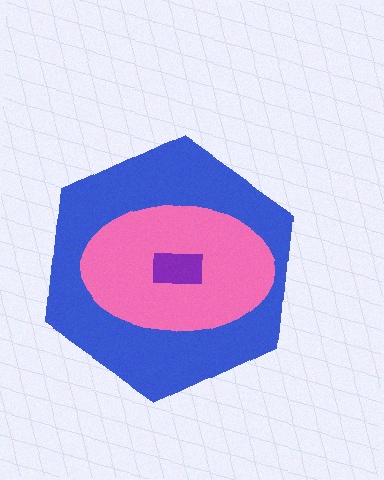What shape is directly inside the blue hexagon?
The pink ellipse.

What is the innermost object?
The purple rectangle.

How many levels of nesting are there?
3.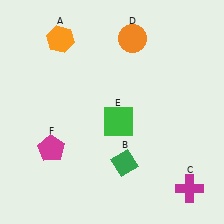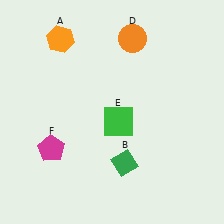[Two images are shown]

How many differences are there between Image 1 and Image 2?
There is 1 difference between the two images.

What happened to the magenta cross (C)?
The magenta cross (C) was removed in Image 2. It was in the bottom-right area of Image 1.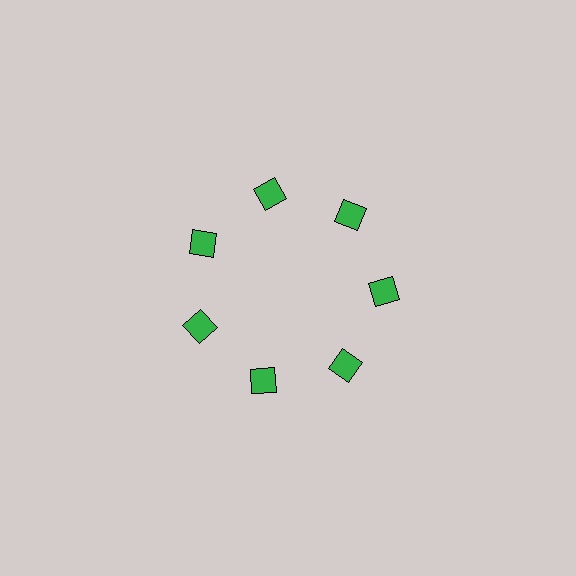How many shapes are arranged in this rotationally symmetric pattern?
There are 7 shapes, arranged in 7 groups of 1.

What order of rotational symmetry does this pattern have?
This pattern has 7-fold rotational symmetry.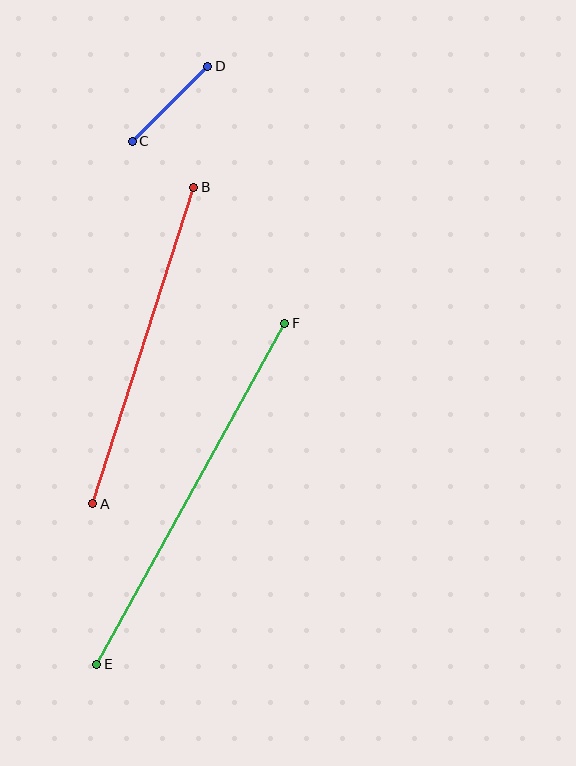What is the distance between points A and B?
The distance is approximately 333 pixels.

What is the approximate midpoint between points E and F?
The midpoint is at approximately (191, 494) pixels.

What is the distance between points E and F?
The distance is approximately 389 pixels.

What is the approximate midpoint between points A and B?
The midpoint is at approximately (143, 346) pixels.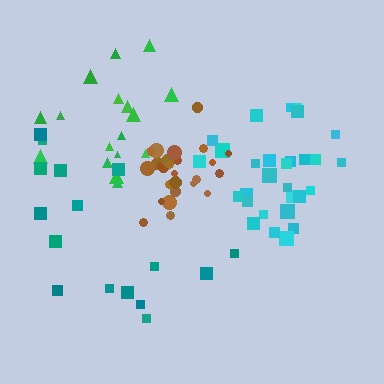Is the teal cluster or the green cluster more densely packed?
Green.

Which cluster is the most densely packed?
Brown.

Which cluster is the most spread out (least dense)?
Teal.